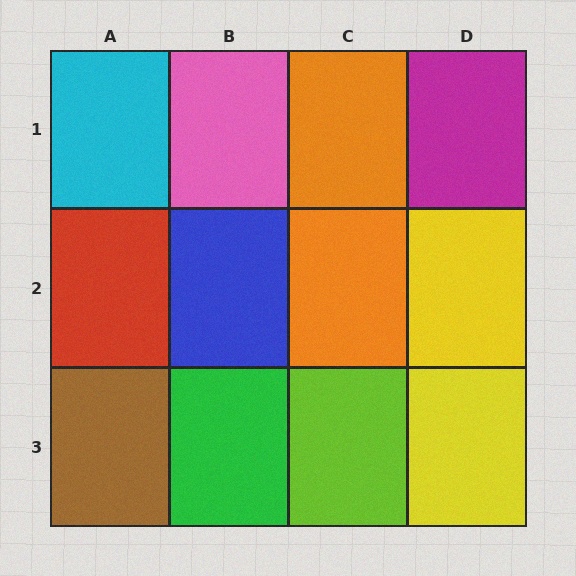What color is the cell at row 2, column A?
Red.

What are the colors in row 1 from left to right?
Cyan, pink, orange, magenta.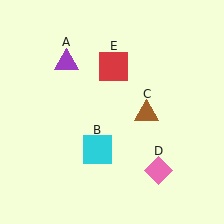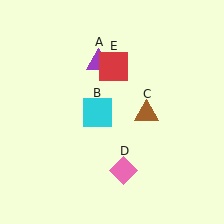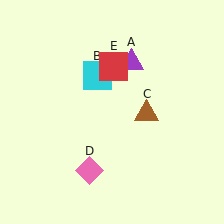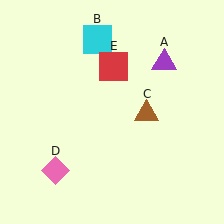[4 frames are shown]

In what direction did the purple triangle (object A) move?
The purple triangle (object A) moved right.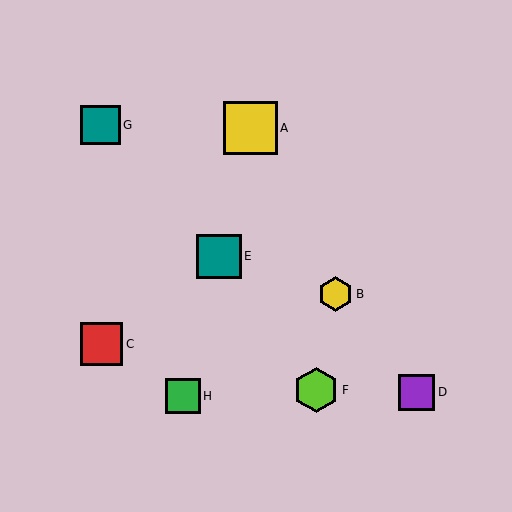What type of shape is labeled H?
Shape H is a green square.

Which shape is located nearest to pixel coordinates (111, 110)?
The teal square (labeled G) at (101, 125) is nearest to that location.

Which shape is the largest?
The yellow square (labeled A) is the largest.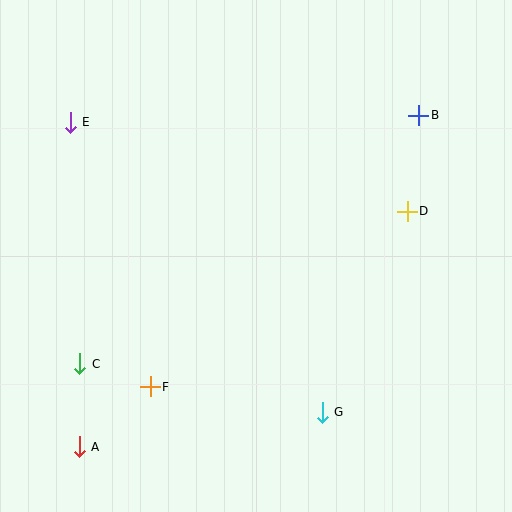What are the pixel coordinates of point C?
Point C is at (80, 364).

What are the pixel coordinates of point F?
Point F is at (150, 387).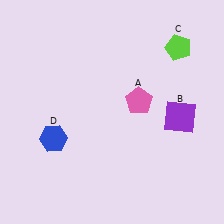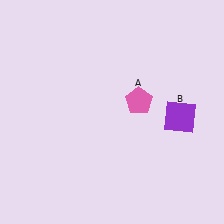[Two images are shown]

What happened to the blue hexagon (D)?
The blue hexagon (D) was removed in Image 2. It was in the bottom-left area of Image 1.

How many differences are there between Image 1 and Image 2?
There are 2 differences between the two images.